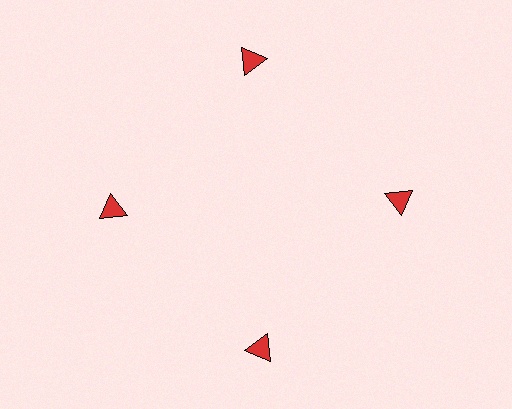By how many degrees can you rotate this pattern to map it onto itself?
The pattern maps onto itself every 90 degrees of rotation.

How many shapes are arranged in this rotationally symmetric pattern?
There are 4 shapes, arranged in 4 groups of 1.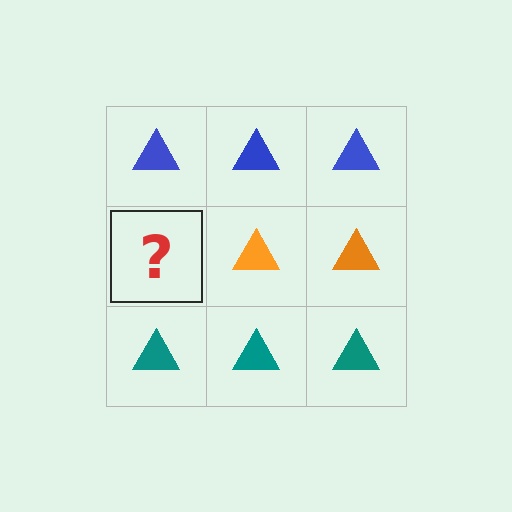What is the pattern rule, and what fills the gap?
The rule is that each row has a consistent color. The gap should be filled with an orange triangle.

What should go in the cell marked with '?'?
The missing cell should contain an orange triangle.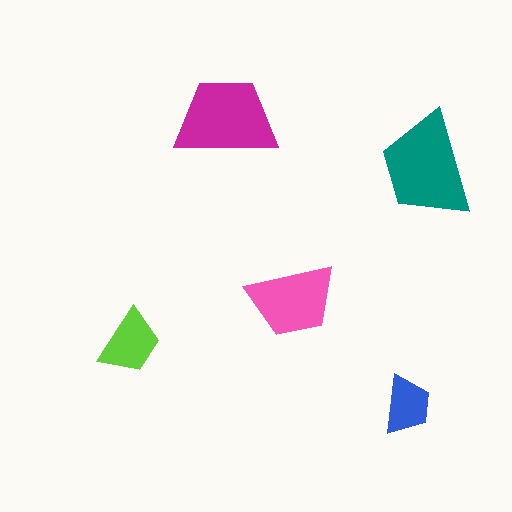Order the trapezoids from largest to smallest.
the teal one, the magenta one, the pink one, the lime one, the blue one.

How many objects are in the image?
There are 5 objects in the image.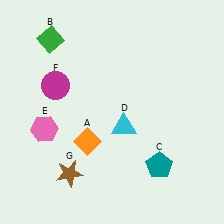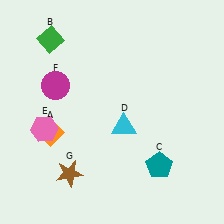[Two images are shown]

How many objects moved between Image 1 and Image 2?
1 object moved between the two images.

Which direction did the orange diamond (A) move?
The orange diamond (A) moved left.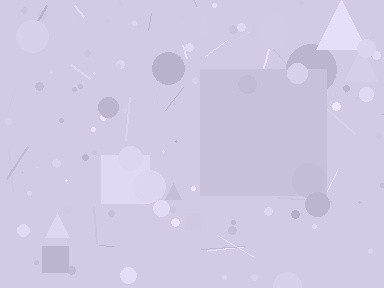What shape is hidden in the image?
A square is hidden in the image.